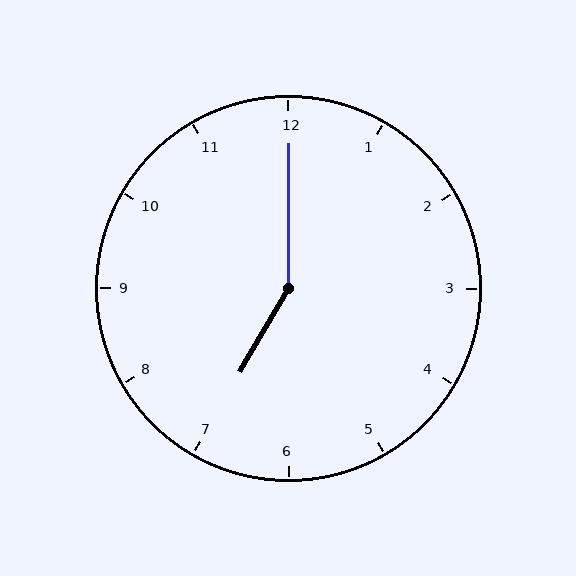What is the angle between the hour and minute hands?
Approximately 150 degrees.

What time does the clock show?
7:00.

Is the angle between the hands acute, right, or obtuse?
It is obtuse.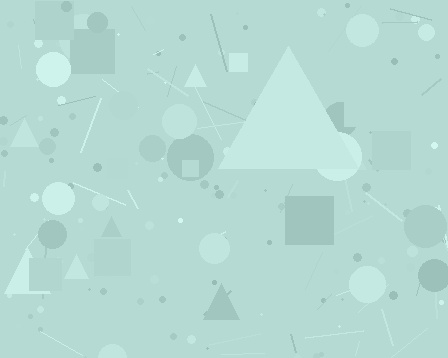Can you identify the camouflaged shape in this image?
The camouflaged shape is a triangle.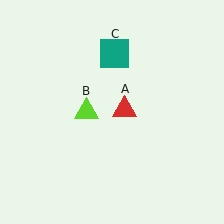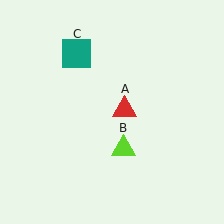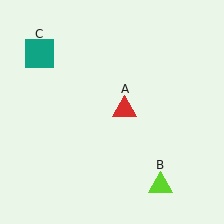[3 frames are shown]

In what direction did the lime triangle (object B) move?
The lime triangle (object B) moved down and to the right.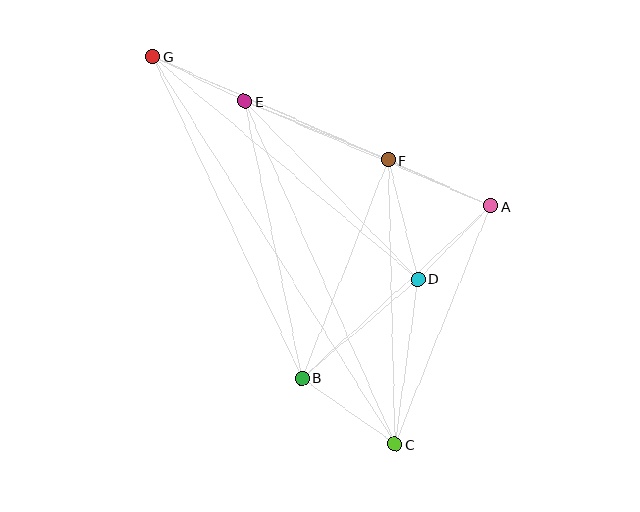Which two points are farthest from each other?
Points C and G are farthest from each other.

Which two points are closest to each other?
Points E and G are closest to each other.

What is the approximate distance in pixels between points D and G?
The distance between D and G is approximately 346 pixels.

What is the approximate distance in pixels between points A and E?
The distance between A and E is approximately 267 pixels.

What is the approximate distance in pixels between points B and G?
The distance between B and G is approximately 354 pixels.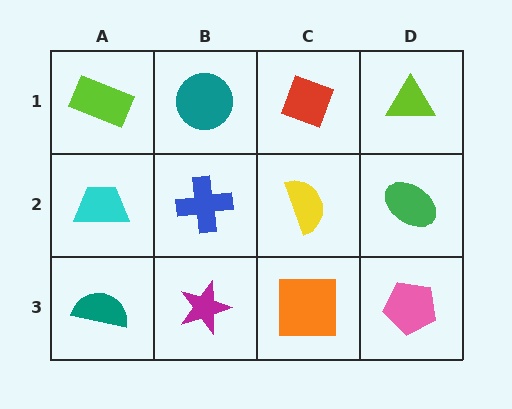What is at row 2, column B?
A blue cross.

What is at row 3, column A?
A teal semicircle.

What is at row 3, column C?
An orange square.